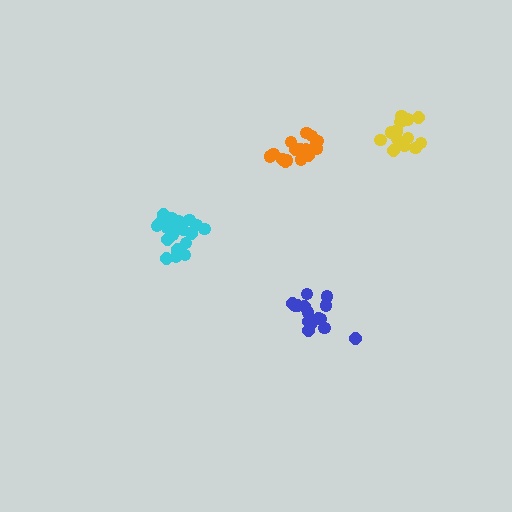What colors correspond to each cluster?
The clusters are colored: blue, orange, cyan, yellow.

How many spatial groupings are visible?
There are 4 spatial groupings.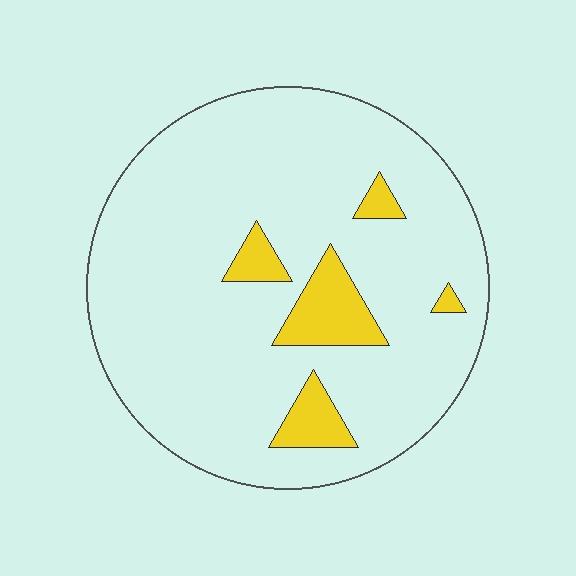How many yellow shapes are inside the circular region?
5.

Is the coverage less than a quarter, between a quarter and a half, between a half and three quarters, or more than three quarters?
Less than a quarter.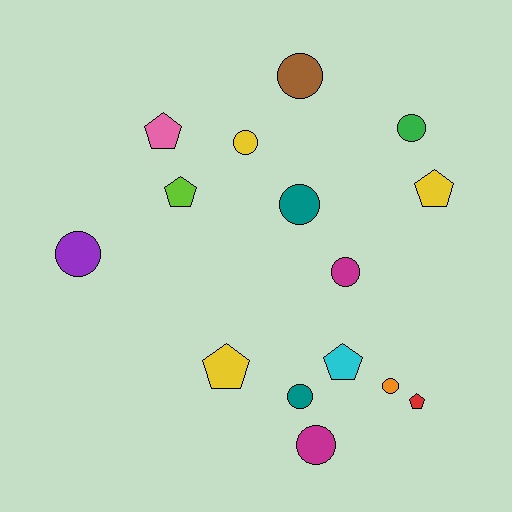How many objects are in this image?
There are 15 objects.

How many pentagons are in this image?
There are 6 pentagons.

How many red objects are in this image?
There is 1 red object.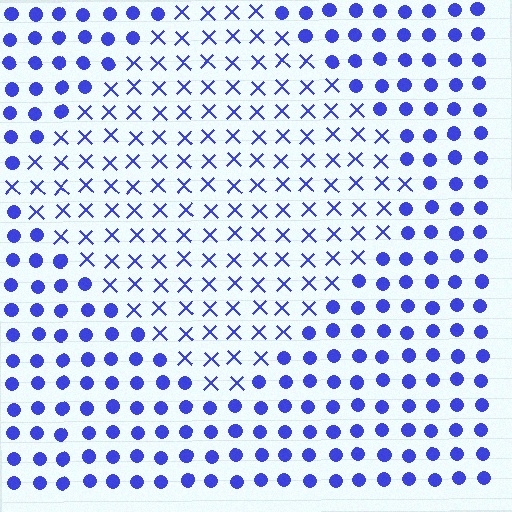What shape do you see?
I see a diamond.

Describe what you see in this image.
The image is filled with small blue elements arranged in a uniform grid. A diamond-shaped region contains X marks, while the surrounding area contains circles. The boundary is defined purely by the change in element shape.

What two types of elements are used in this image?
The image uses X marks inside the diamond region and circles outside it.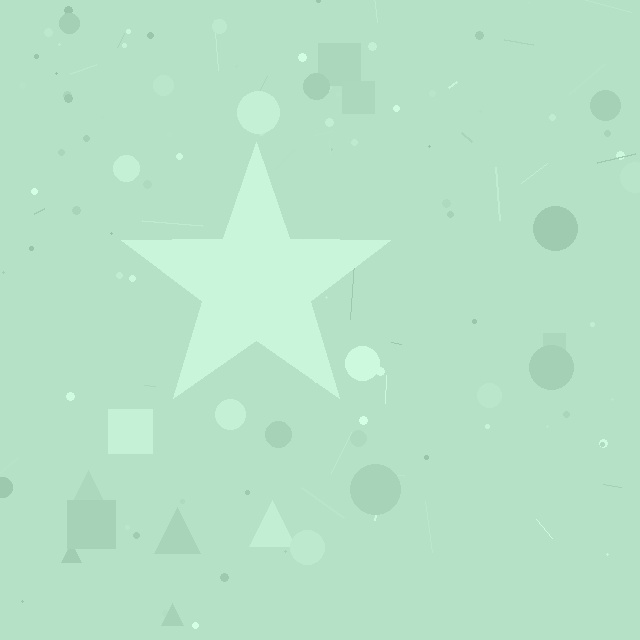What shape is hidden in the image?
A star is hidden in the image.